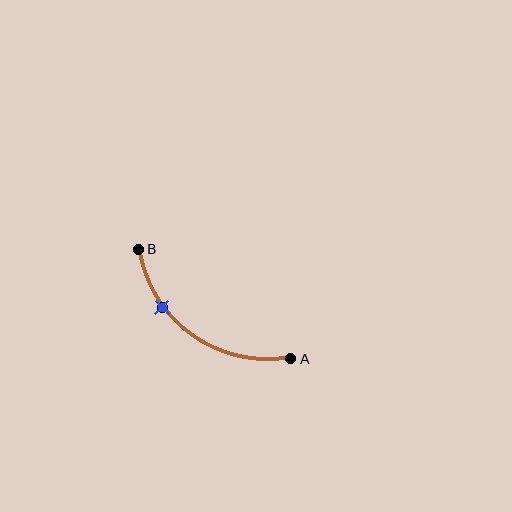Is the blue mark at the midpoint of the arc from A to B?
No. The blue mark lies on the arc but is closer to endpoint B. The arc midpoint would be at the point on the curve equidistant along the arc from both A and B.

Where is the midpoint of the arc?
The arc midpoint is the point on the curve farthest from the straight line joining A and B. It sits below and to the left of that line.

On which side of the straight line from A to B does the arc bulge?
The arc bulges below and to the left of the straight line connecting A and B.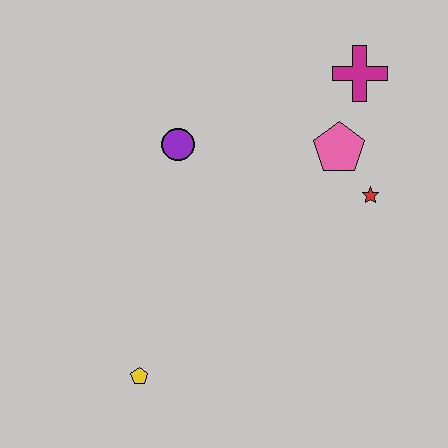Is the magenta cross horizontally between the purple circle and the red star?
Yes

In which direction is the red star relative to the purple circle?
The red star is to the right of the purple circle.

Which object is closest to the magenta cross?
The pink pentagon is closest to the magenta cross.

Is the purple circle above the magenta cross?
No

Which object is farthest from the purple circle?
The yellow pentagon is farthest from the purple circle.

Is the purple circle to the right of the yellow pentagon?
Yes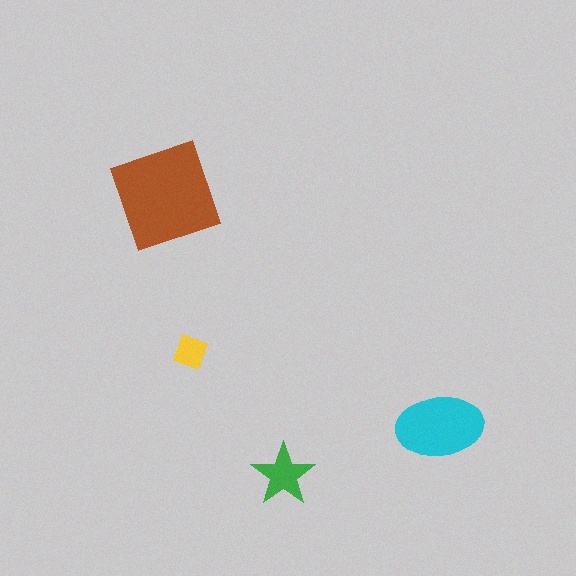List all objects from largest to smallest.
The brown square, the cyan ellipse, the green star, the yellow diamond.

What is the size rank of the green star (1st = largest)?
3rd.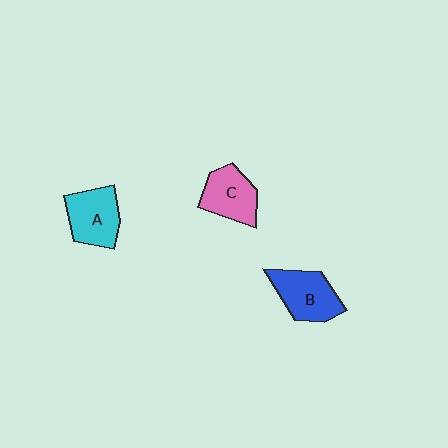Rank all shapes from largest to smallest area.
From largest to smallest: B (blue), A (cyan), C (pink).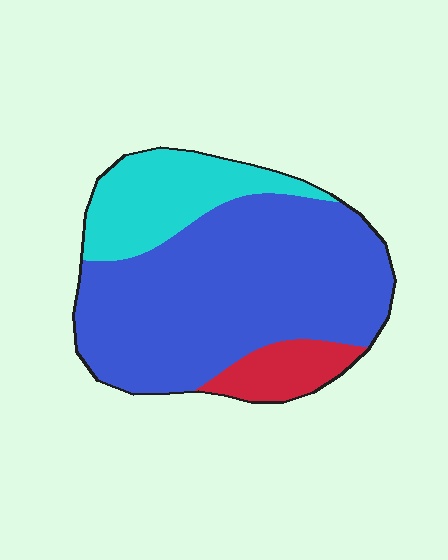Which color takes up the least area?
Red, at roughly 10%.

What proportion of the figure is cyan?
Cyan covers 22% of the figure.